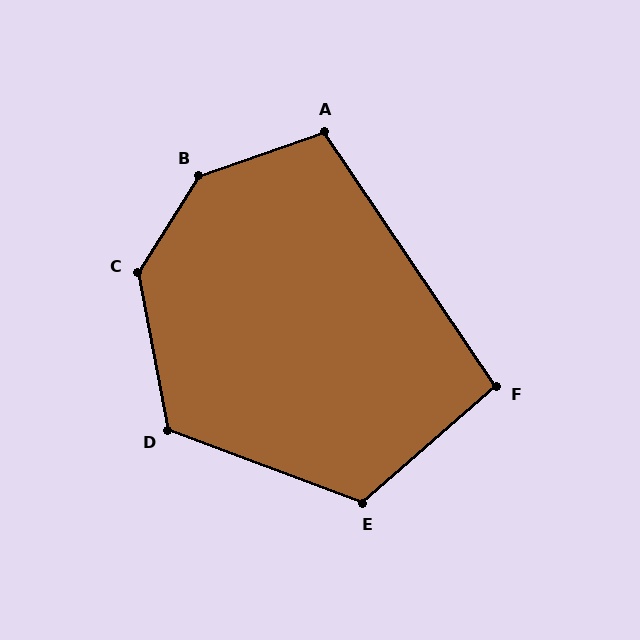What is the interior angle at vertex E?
Approximately 118 degrees (obtuse).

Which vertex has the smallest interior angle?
F, at approximately 97 degrees.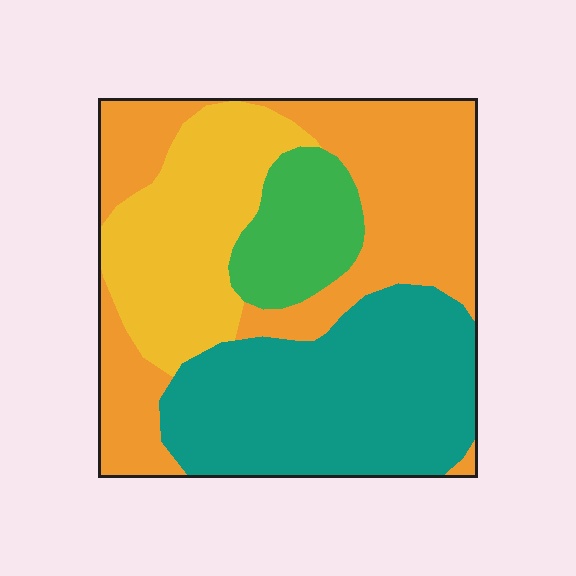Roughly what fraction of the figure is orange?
Orange covers roughly 35% of the figure.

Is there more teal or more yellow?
Teal.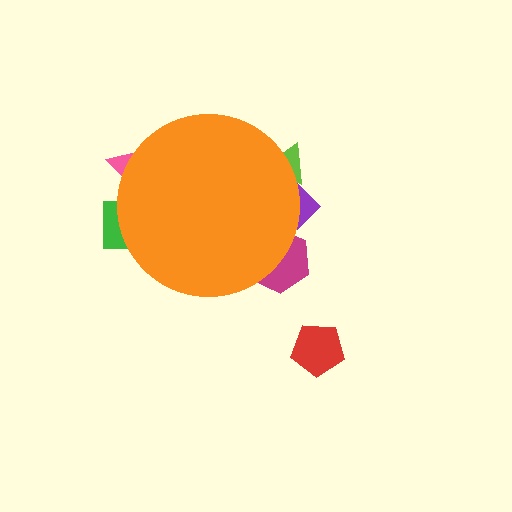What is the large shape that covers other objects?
An orange circle.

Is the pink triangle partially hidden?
Yes, the pink triangle is partially hidden behind the orange circle.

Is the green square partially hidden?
Yes, the green square is partially hidden behind the orange circle.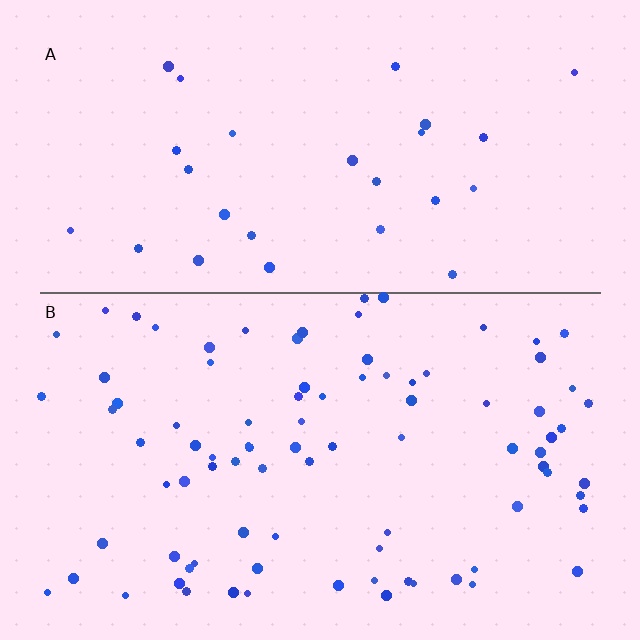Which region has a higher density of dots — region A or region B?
B (the bottom).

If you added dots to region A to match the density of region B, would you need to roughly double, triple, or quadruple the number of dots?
Approximately triple.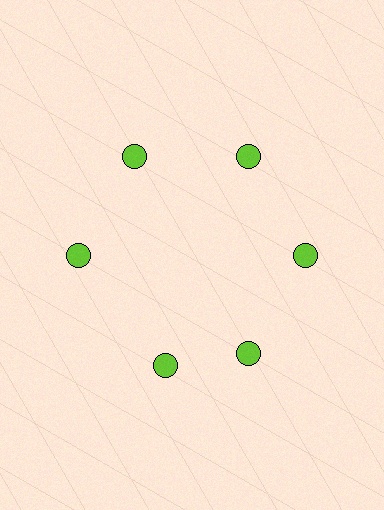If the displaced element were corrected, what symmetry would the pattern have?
It would have 6-fold rotational symmetry — the pattern would map onto itself every 60 degrees.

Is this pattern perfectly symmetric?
No. The 6 lime circles are arranged in a ring, but one element near the 7 o'clock position is rotated out of alignment along the ring, breaking the 6-fold rotational symmetry.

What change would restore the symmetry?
The symmetry would be restored by rotating it back into even spacing with its neighbors so that all 6 circles sit at equal angles and equal distance from the center.